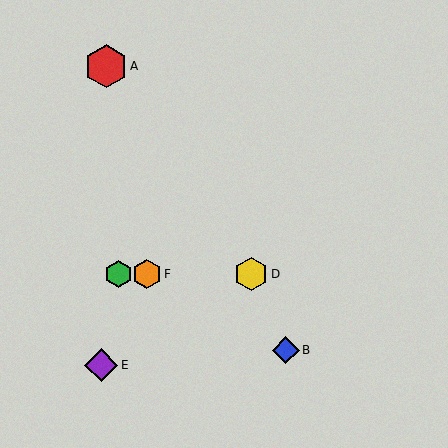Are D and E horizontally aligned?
No, D is at y≈274 and E is at y≈365.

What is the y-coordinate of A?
Object A is at y≈66.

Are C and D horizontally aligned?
Yes, both are at y≈274.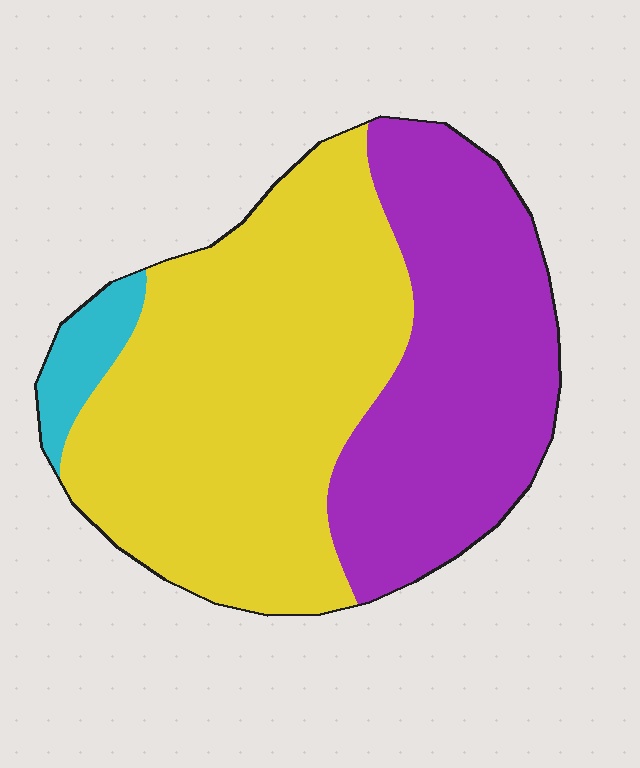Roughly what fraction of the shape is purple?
Purple takes up about three eighths (3/8) of the shape.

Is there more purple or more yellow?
Yellow.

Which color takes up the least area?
Cyan, at roughly 5%.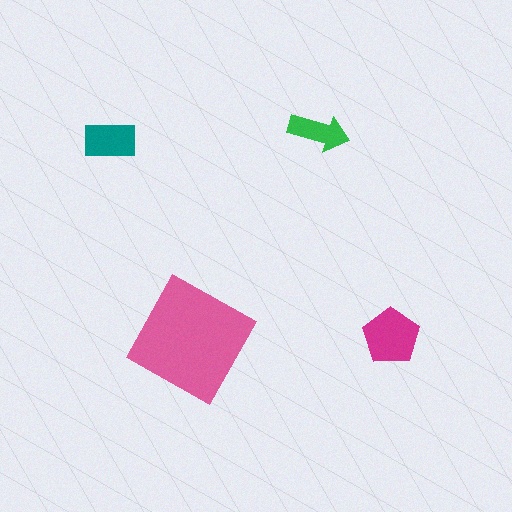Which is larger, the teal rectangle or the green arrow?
The teal rectangle.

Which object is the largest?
The pink square.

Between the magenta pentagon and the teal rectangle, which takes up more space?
The magenta pentagon.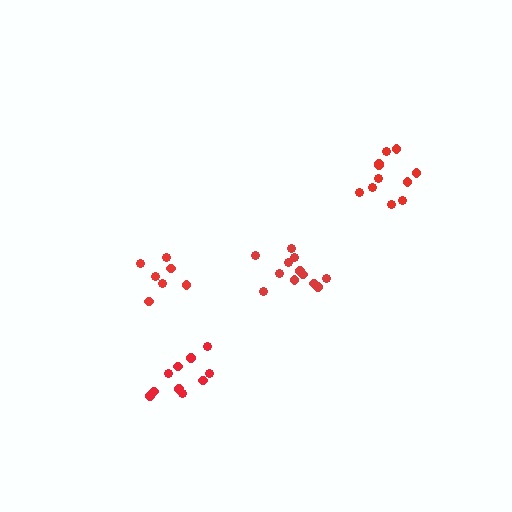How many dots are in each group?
Group 1: 11 dots, Group 2: 12 dots, Group 3: 10 dots, Group 4: 7 dots (40 total).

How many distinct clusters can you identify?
There are 4 distinct clusters.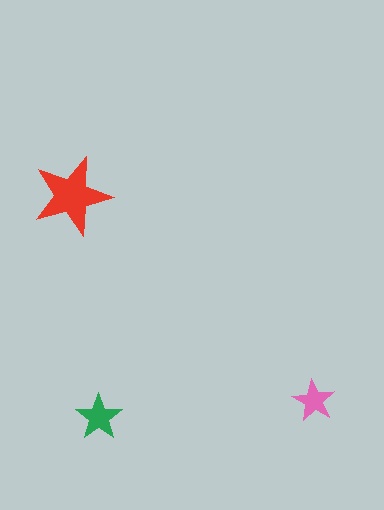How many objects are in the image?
There are 3 objects in the image.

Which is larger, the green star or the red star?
The red one.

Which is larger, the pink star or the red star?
The red one.